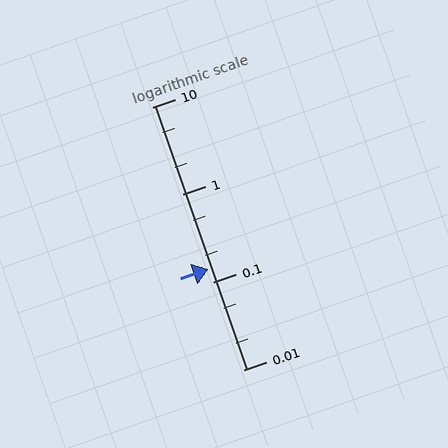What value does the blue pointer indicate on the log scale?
The pointer indicates approximately 0.14.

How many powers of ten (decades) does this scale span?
The scale spans 3 decades, from 0.01 to 10.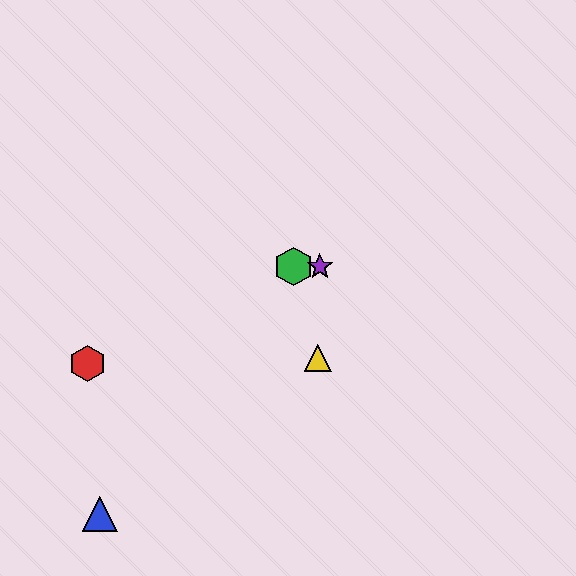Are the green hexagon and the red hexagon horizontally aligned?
No, the green hexagon is at y≈266 and the red hexagon is at y≈363.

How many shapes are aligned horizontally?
2 shapes (the green hexagon, the purple star) are aligned horizontally.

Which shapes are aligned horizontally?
The green hexagon, the purple star are aligned horizontally.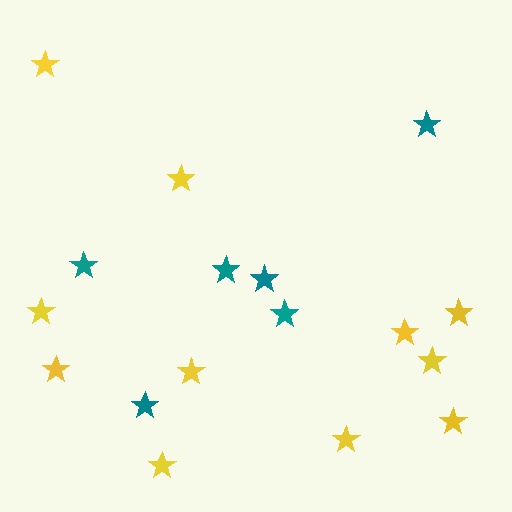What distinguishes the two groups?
There are 2 groups: one group of teal stars (6) and one group of yellow stars (11).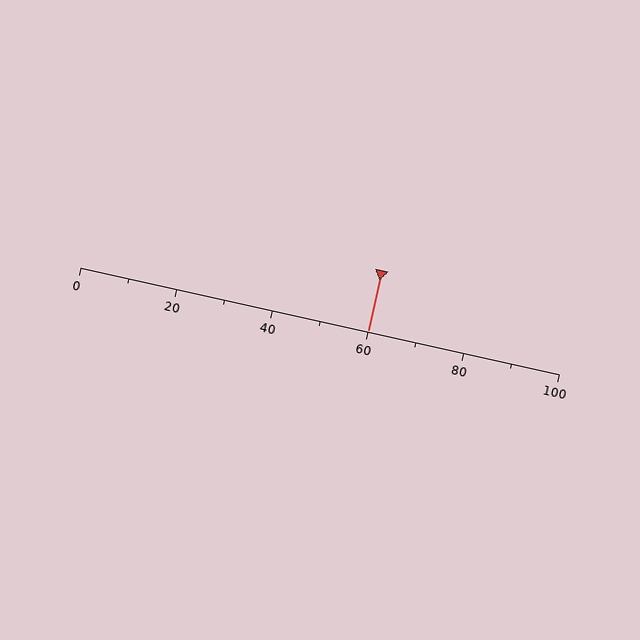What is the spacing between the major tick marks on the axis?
The major ticks are spaced 20 apart.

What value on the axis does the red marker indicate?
The marker indicates approximately 60.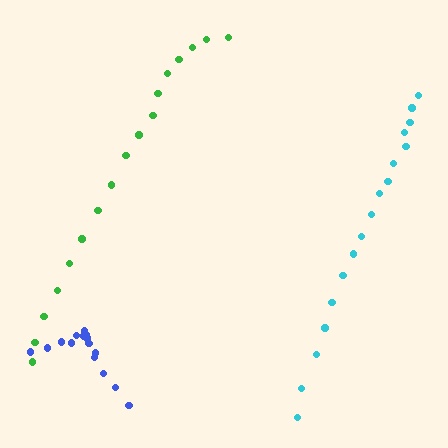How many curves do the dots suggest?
There are 3 distinct paths.